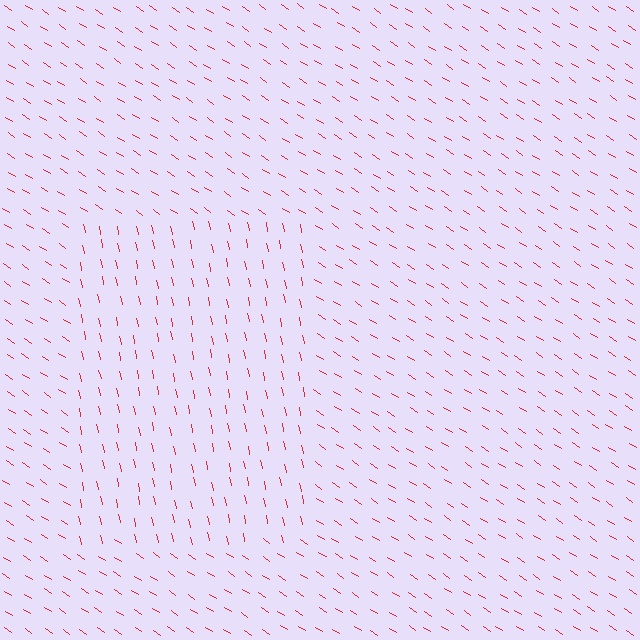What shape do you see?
I see a rectangle.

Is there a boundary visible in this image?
Yes, there is a texture boundary formed by a change in line orientation.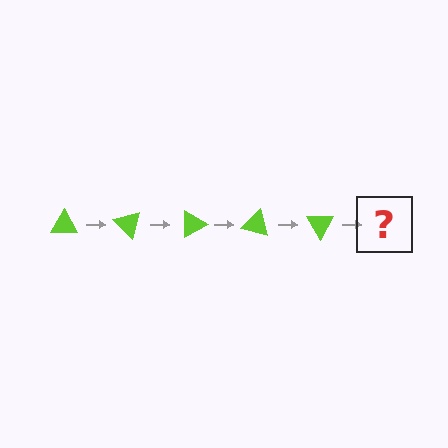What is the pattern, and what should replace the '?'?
The pattern is that the triangle rotates 45 degrees each step. The '?' should be a lime triangle rotated 225 degrees.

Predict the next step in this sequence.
The next step is a lime triangle rotated 225 degrees.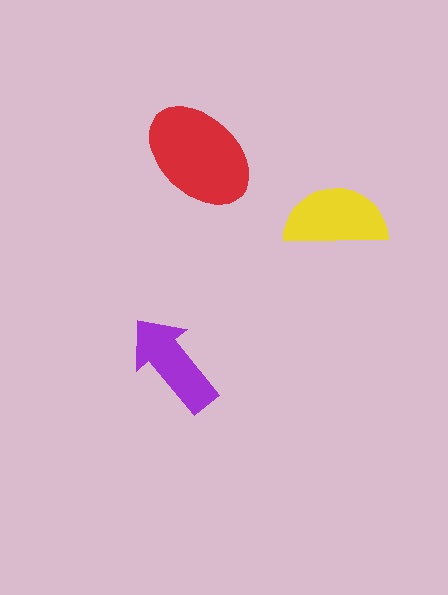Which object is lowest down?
The purple arrow is bottommost.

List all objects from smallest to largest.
The purple arrow, the yellow semicircle, the red ellipse.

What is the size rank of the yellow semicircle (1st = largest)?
2nd.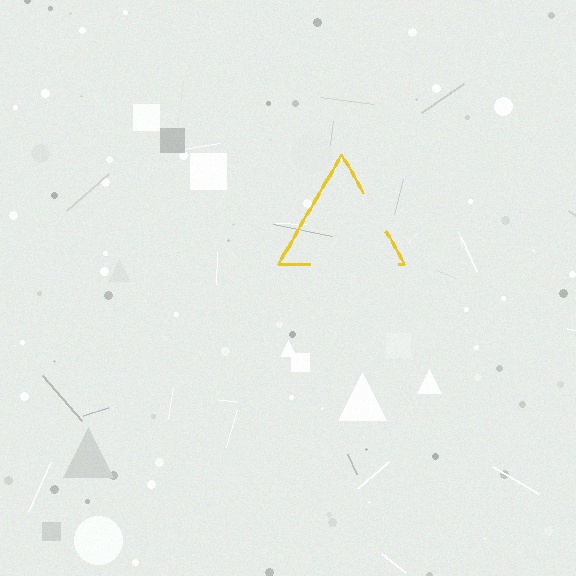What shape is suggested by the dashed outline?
The dashed outline suggests a triangle.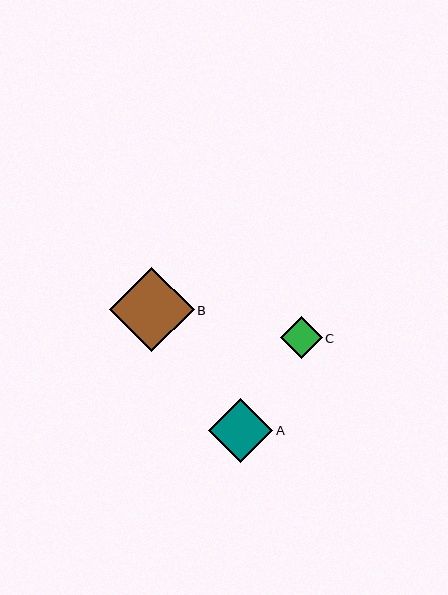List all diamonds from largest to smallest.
From largest to smallest: B, A, C.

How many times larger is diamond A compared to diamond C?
Diamond A is approximately 1.5 times the size of diamond C.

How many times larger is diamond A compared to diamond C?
Diamond A is approximately 1.5 times the size of diamond C.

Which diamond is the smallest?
Diamond C is the smallest with a size of approximately 42 pixels.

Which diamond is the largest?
Diamond B is the largest with a size of approximately 84 pixels.